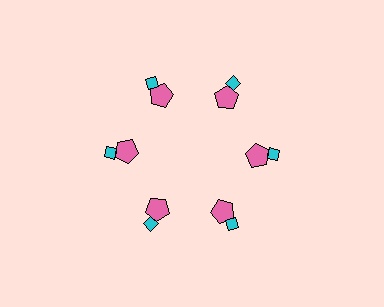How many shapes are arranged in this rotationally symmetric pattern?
There are 12 shapes, arranged in 6 groups of 2.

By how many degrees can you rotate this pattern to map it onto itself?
The pattern maps onto itself every 60 degrees of rotation.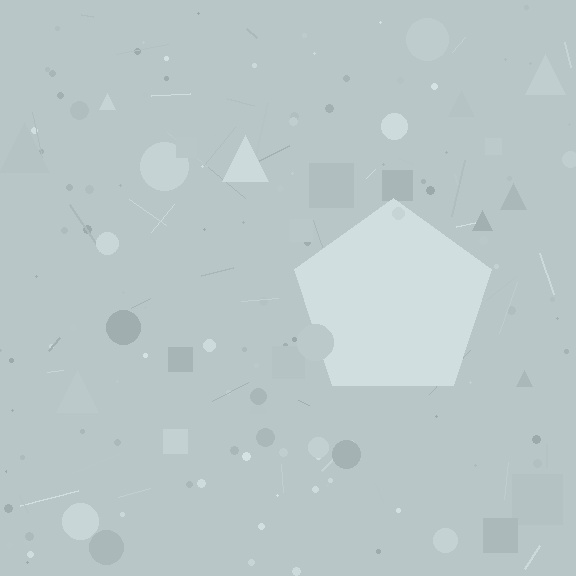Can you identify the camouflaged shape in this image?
The camouflaged shape is a pentagon.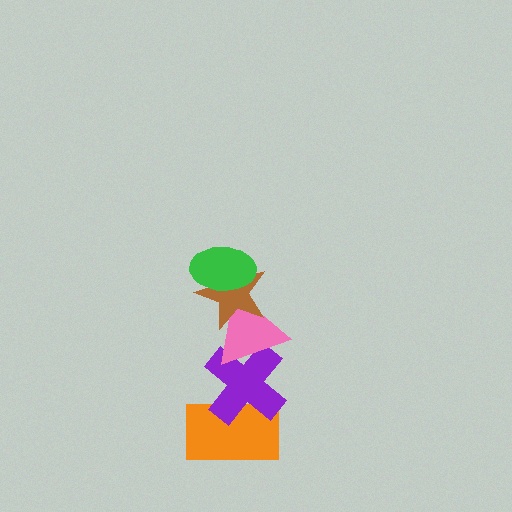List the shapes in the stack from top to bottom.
From top to bottom: the green ellipse, the brown star, the pink triangle, the purple cross, the orange rectangle.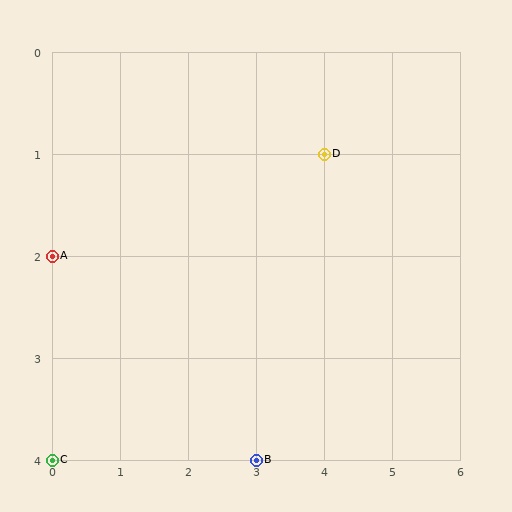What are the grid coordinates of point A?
Point A is at grid coordinates (0, 2).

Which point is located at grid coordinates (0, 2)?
Point A is at (0, 2).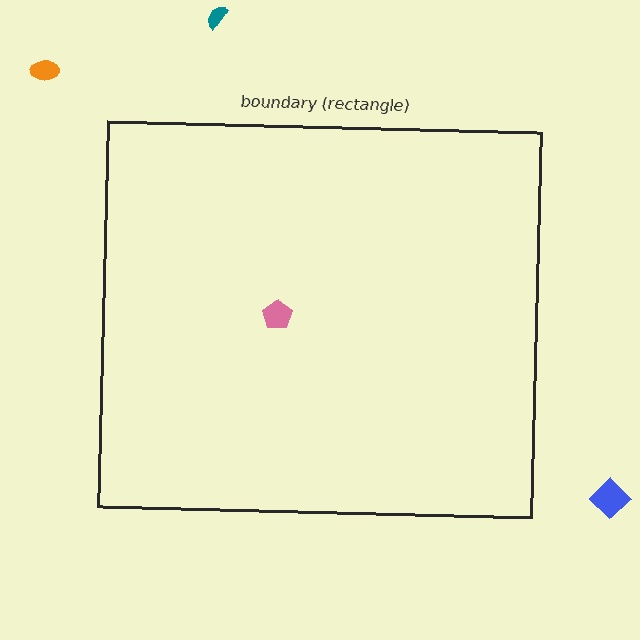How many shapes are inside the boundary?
1 inside, 3 outside.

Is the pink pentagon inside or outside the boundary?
Inside.